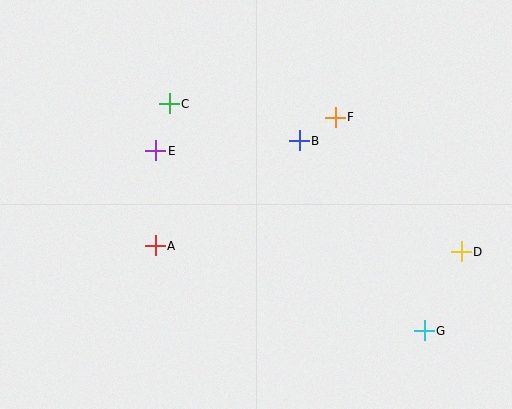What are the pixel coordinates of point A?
Point A is at (155, 246).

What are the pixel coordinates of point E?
Point E is at (156, 151).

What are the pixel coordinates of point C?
Point C is at (169, 104).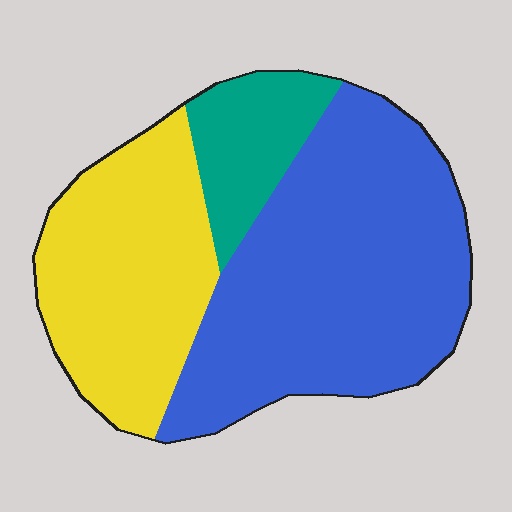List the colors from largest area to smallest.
From largest to smallest: blue, yellow, teal.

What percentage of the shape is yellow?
Yellow covers around 35% of the shape.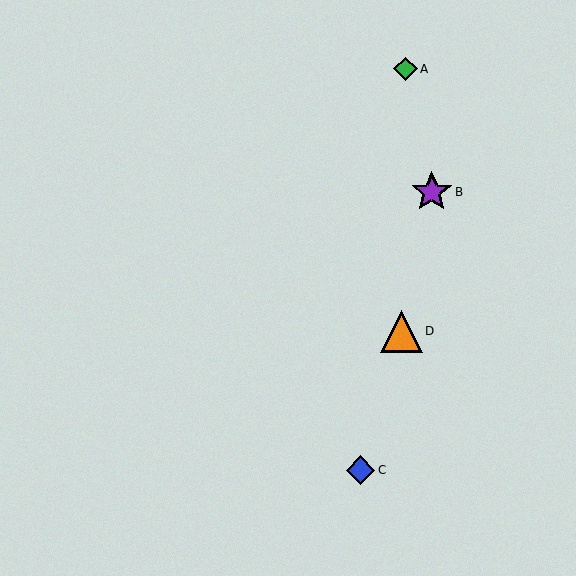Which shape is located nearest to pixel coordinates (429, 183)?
The purple star (labeled B) at (432, 192) is nearest to that location.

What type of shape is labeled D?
Shape D is an orange triangle.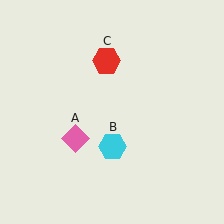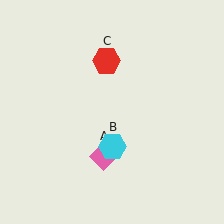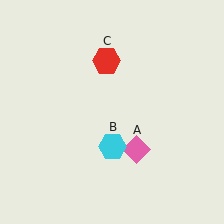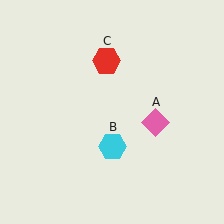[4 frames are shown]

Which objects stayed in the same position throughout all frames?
Cyan hexagon (object B) and red hexagon (object C) remained stationary.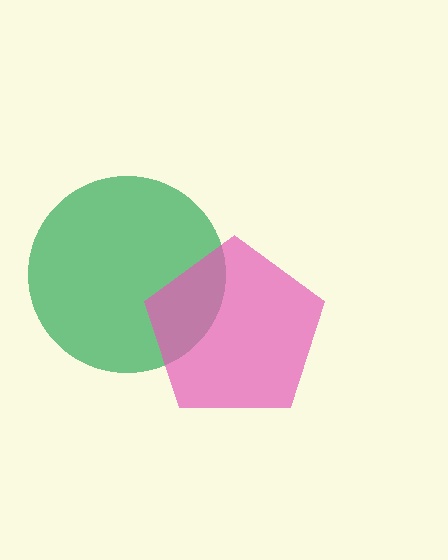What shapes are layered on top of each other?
The layered shapes are: a green circle, a pink pentagon.